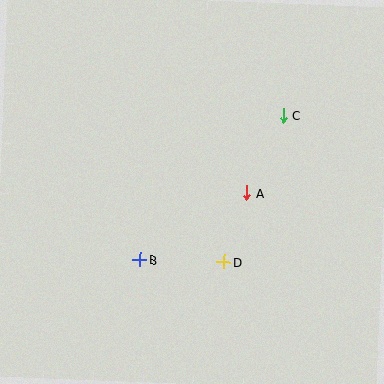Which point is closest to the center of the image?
Point A at (247, 193) is closest to the center.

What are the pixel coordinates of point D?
Point D is at (224, 262).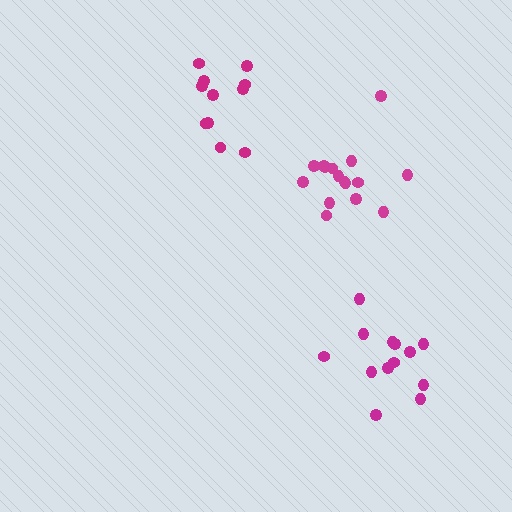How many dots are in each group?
Group 1: 13 dots, Group 2: 11 dots, Group 3: 16 dots (40 total).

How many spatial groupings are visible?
There are 3 spatial groupings.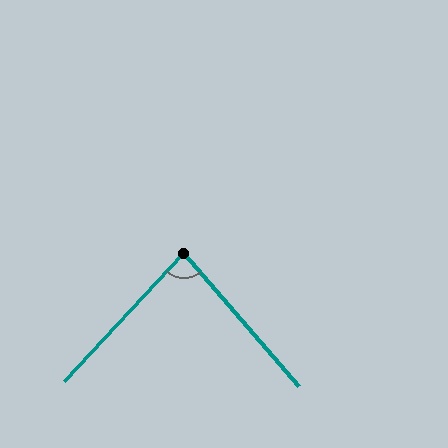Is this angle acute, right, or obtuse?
It is acute.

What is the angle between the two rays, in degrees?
Approximately 84 degrees.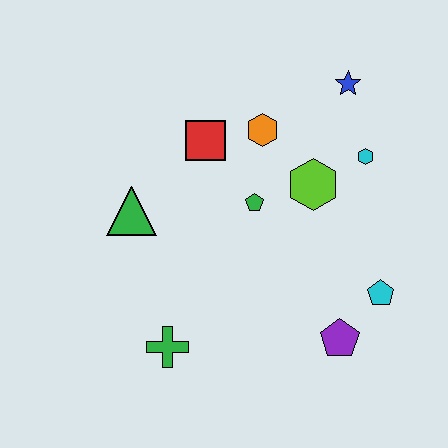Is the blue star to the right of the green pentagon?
Yes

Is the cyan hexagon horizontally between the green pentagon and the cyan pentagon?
Yes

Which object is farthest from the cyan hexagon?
The green cross is farthest from the cyan hexagon.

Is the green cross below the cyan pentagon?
Yes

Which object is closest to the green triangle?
The red square is closest to the green triangle.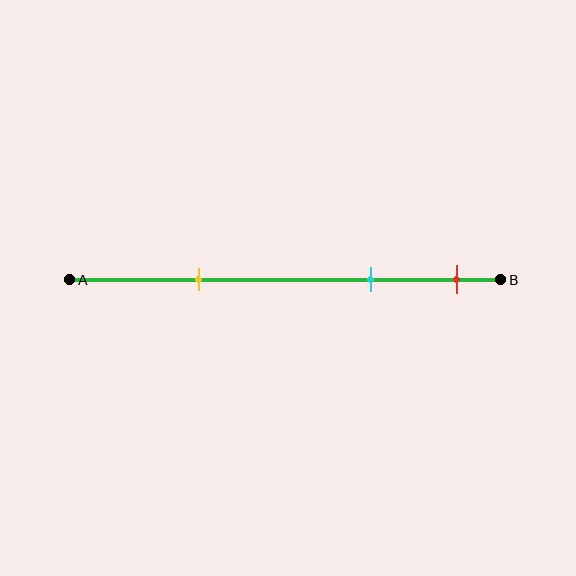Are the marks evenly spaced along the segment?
No, the marks are not evenly spaced.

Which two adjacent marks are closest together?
The cyan and red marks are the closest adjacent pair.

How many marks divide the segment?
There are 3 marks dividing the segment.